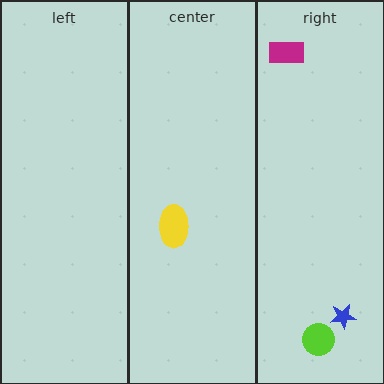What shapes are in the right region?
The lime circle, the blue star, the magenta rectangle.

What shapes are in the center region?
The yellow ellipse.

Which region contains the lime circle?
The right region.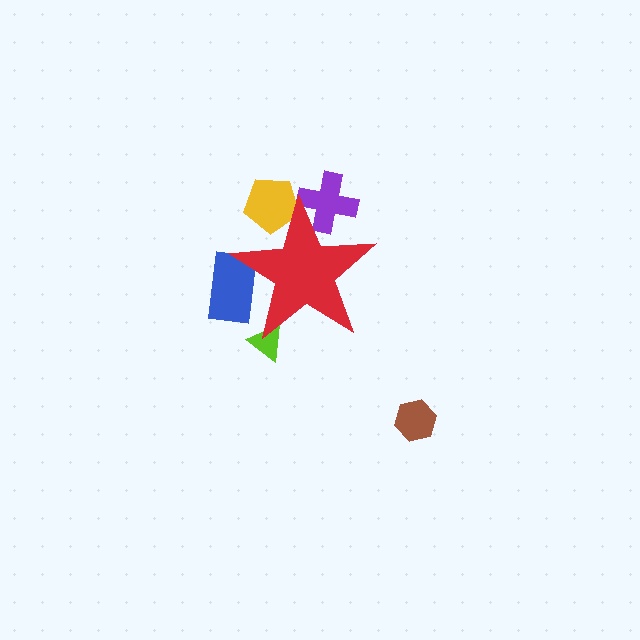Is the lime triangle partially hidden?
Yes, the lime triangle is partially hidden behind the red star.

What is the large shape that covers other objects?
A red star.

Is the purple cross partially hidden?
Yes, the purple cross is partially hidden behind the red star.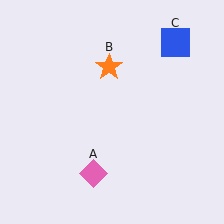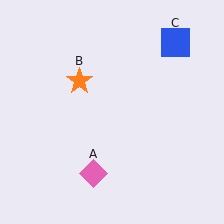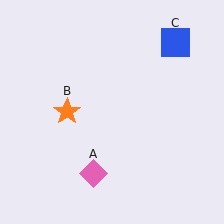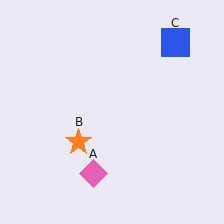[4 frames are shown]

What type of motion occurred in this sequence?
The orange star (object B) rotated counterclockwise around the center of the scene.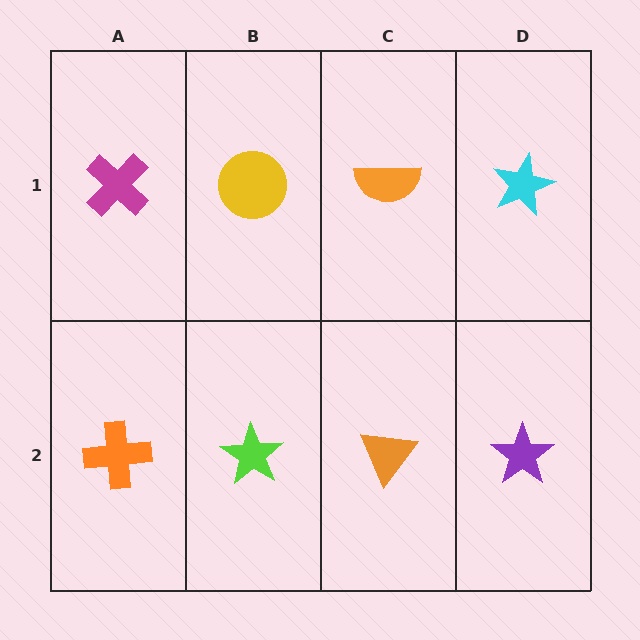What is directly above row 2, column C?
An orange semicircle.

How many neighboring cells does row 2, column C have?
3.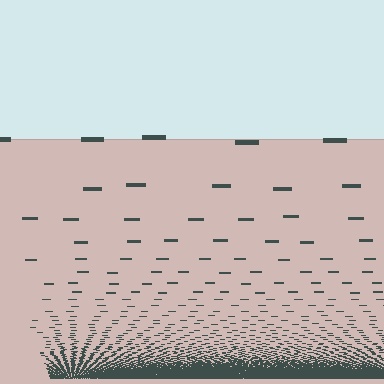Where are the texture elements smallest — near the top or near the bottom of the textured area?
Near the bottom.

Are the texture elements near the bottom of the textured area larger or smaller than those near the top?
Smaller. The gradient is inverted — elements near the bottom are smaller and denser.